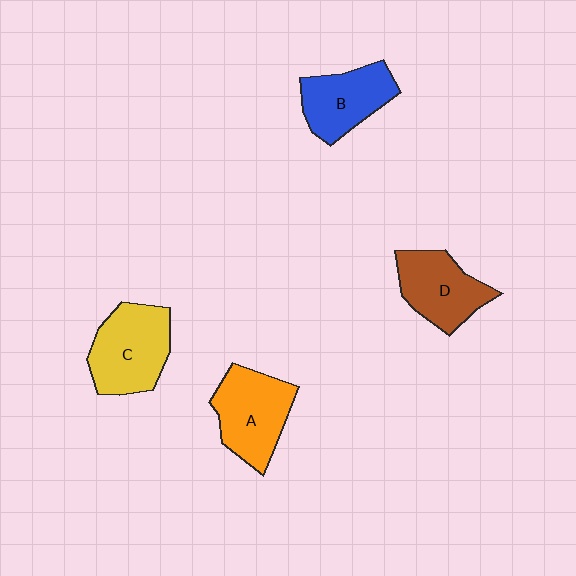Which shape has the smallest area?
Shape B (blue).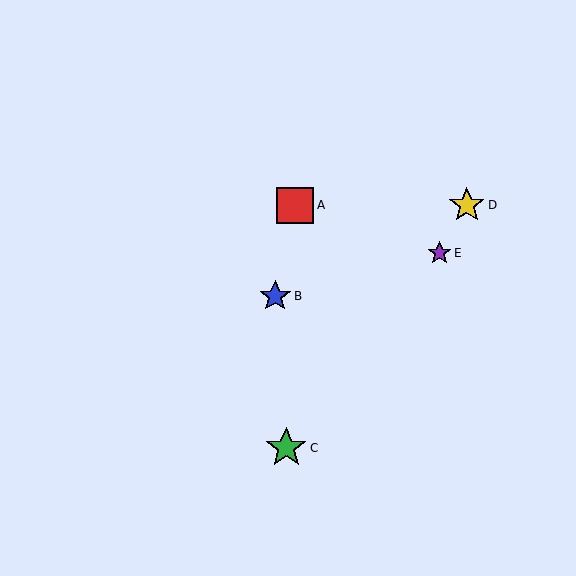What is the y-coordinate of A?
Object A is at y≈205.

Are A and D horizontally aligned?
Yes, both are at y≈205.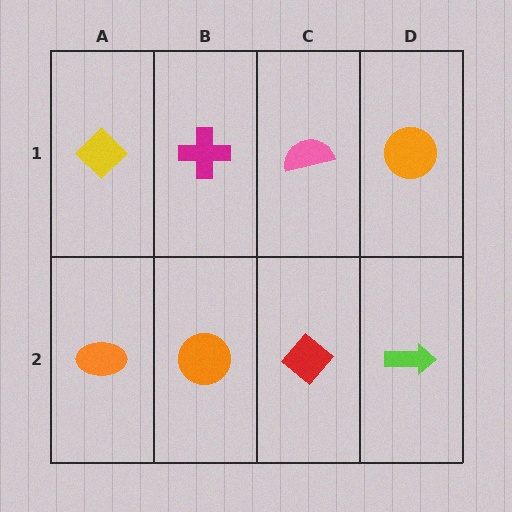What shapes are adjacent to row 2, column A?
A yellow diamond (row 1, column A), an orange circle (row 2, column B).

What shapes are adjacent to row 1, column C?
A red diamond (row 2, column C), a magenta cross (row 1, column B), an orange circle (row 1, column D).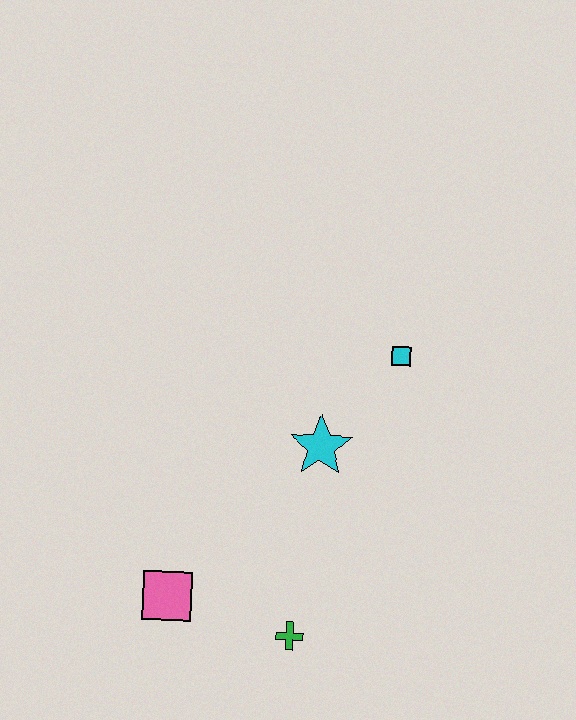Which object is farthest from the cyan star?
The pink square is farthest from the cyan star.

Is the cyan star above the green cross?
Yes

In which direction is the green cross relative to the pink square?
The green cross is to the right of the pink square.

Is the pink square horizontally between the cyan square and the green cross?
No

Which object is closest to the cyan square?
The cyan star is closest to the cyan square.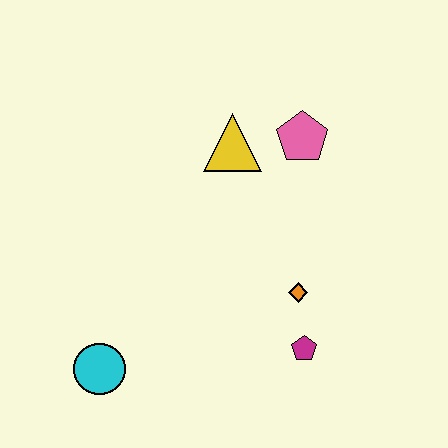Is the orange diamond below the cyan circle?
No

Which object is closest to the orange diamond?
The magenta pentagon is closest to the orange diamond.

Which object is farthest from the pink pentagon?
The cyan circle is farthest from the pink pentagon.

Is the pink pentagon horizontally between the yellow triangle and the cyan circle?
No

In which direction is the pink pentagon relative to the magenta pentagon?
The pink pentagon is above the magenta pentagon.